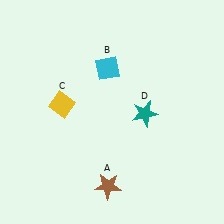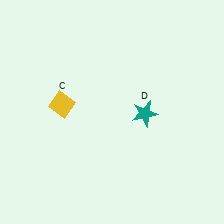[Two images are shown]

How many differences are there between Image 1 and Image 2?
There are 2 differences between the two images.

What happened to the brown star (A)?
The brown star (A) was removed in Image 2. It was in the bottom-left area of Image 1.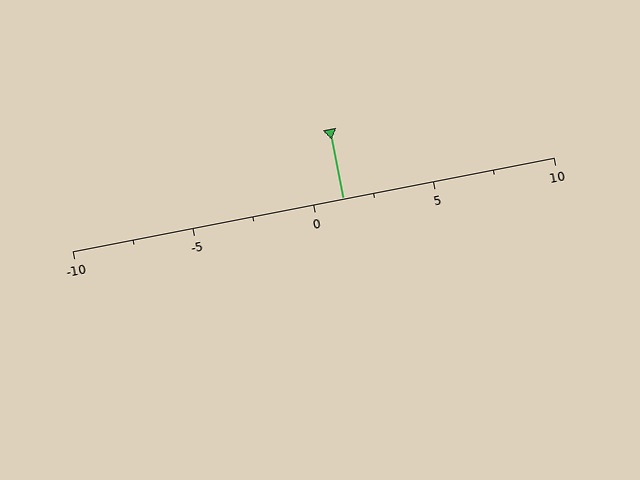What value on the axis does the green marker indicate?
The marker indicates approximately 1.2.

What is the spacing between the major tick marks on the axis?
The major ticks are spaced 5 apart.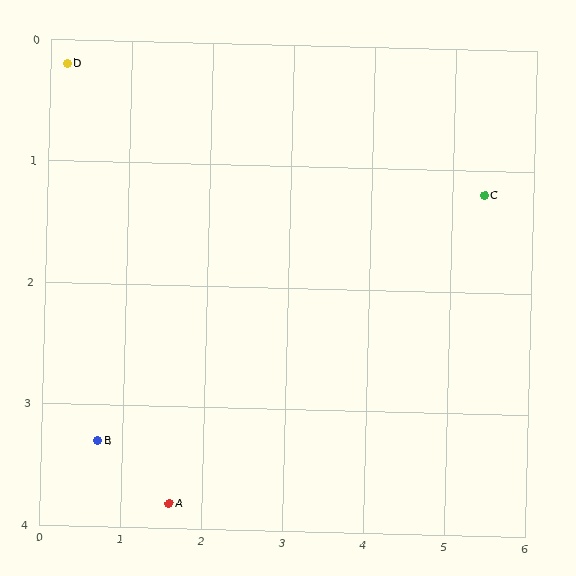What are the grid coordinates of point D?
Point D is at approximately (0.2, 0.2).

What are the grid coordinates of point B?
Point B is at approximately (0.7, 3.3).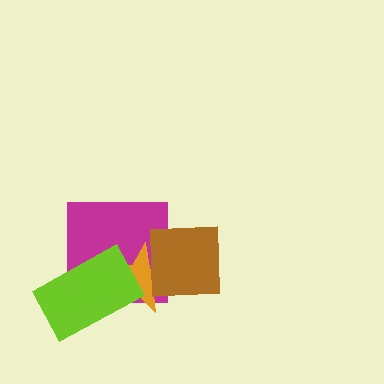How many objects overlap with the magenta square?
3 objects overlap with the magenta square.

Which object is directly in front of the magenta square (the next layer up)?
The orange star is directly in front of the magenta square.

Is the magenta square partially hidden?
Yes, it is partially covered by another shape.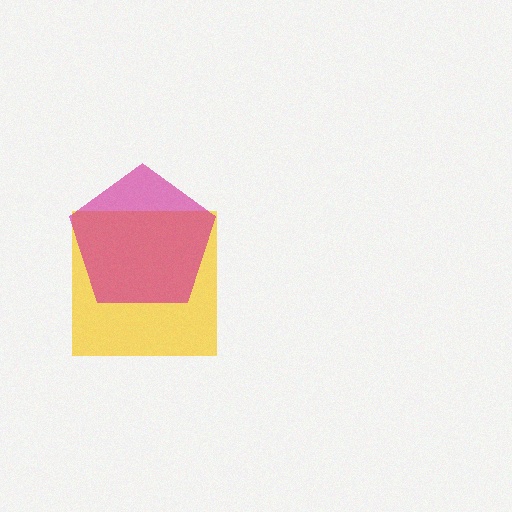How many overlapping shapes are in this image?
There are 2 overlapping shapes in the image.